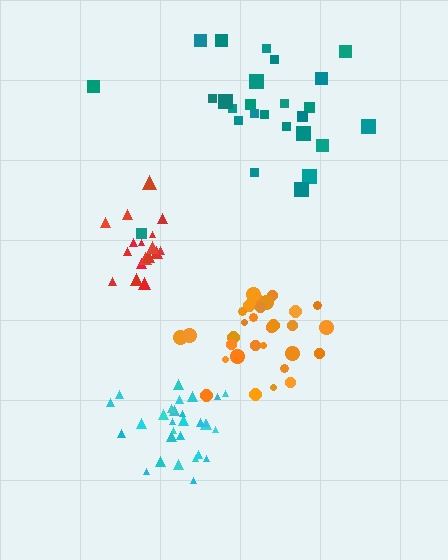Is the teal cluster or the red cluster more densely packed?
Red.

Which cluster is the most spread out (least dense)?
Teal.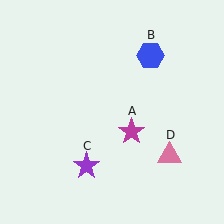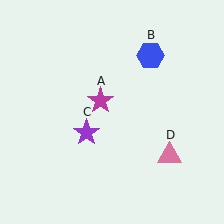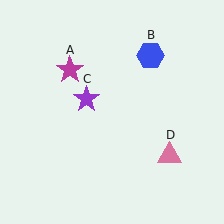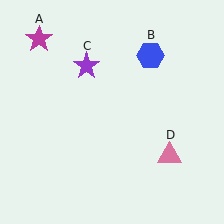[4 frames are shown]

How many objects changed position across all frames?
2 objects changed position: magenta star (object A), purple star (object C).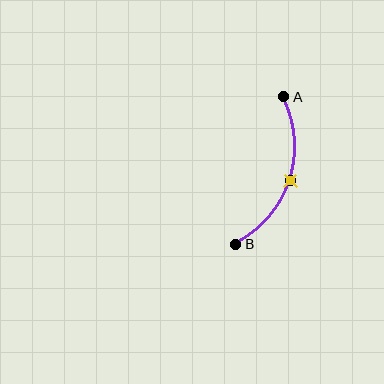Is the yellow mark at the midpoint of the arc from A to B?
Yes. The yellow mark lies on the arc at equal arc-length from both A and B — it is the arc midpoint.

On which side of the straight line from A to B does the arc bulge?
The arc bulges to the right of the straight line connecting A and B.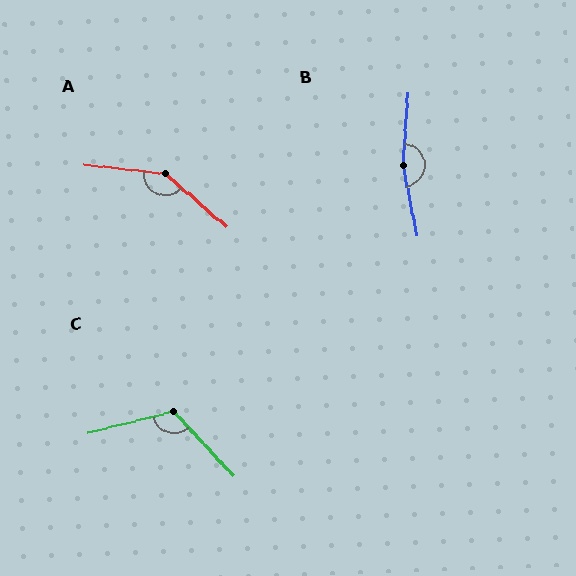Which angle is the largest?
B, at approximately 166 degrees.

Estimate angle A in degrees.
Approximately 145 degrees.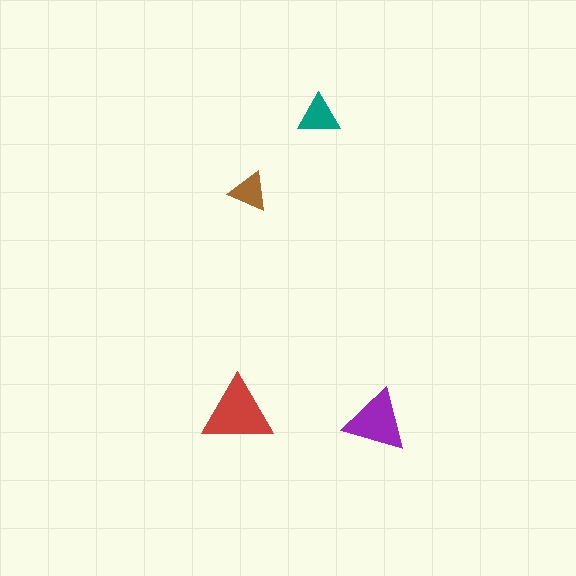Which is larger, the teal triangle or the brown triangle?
The teal one.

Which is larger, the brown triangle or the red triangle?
The red one.